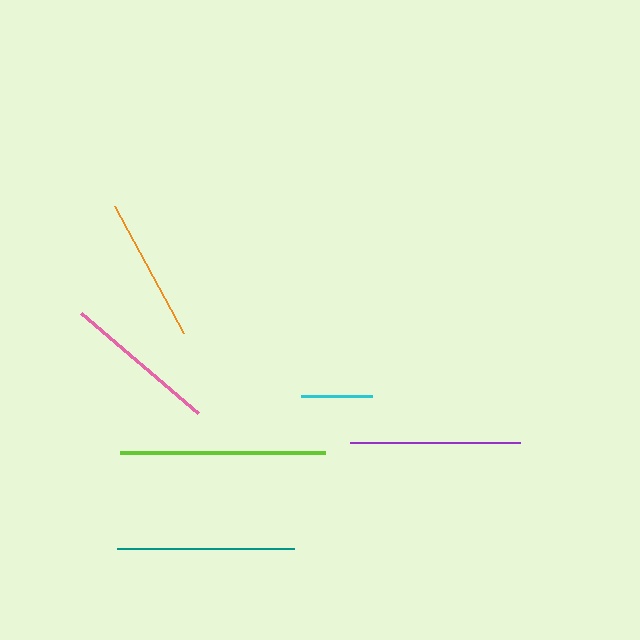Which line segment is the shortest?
The cyan line is the shortest at approximately 71 pixels.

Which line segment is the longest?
The lime line is the longest at approximately 205 pixels.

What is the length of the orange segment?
The orange segment is approximately 145 pixels long.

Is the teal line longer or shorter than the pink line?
The teal line is longer than the pink line.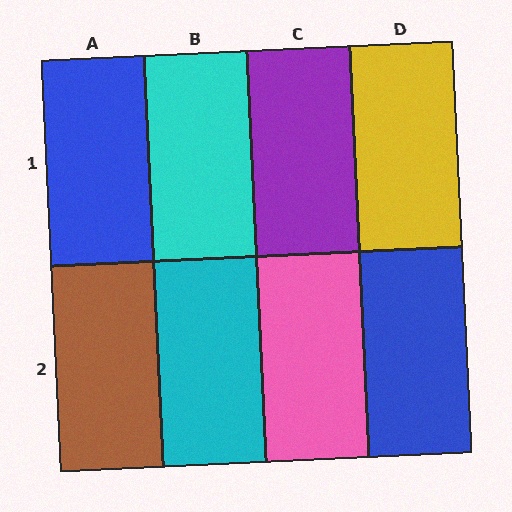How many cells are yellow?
1 cell is yellow.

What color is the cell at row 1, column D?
Yellow.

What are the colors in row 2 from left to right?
Brown, cyan, pink, blue.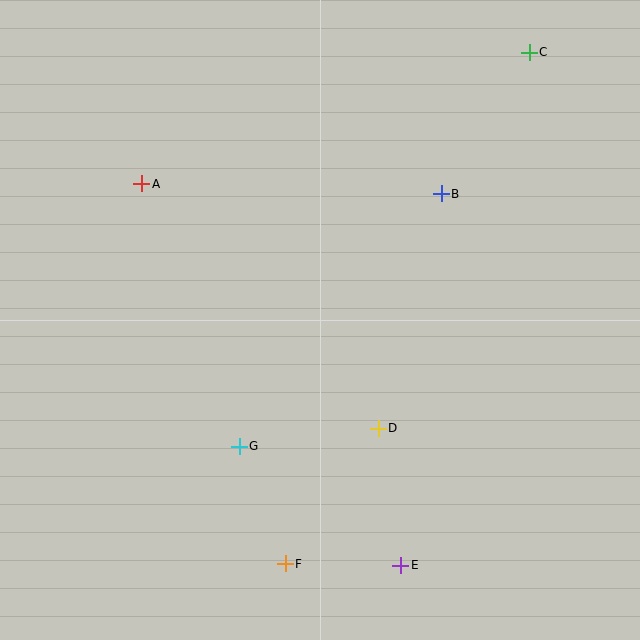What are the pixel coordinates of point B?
Point B is at (441, 194).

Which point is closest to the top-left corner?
Point A is closest to the top-left corner.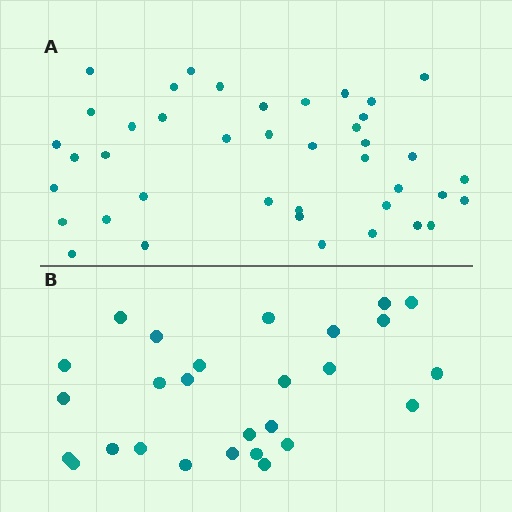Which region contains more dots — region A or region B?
Region A (the top region) has more dots.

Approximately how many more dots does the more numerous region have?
Region A has approximately 15 more dots than region B.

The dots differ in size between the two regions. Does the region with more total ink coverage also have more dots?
No. Region B has more total ink coverage because its dots are larger, but region A actually contains more individual dots. Total area can be misleading — the number of items is what matters here.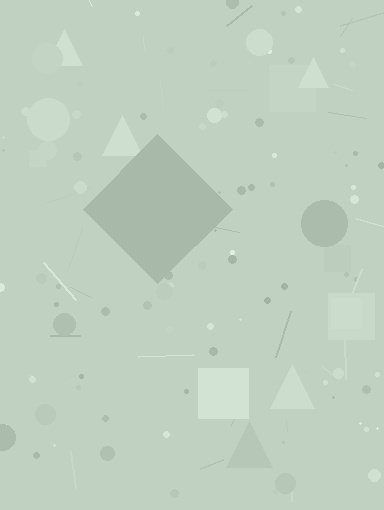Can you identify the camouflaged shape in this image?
The camouflaged shape is a diamond.